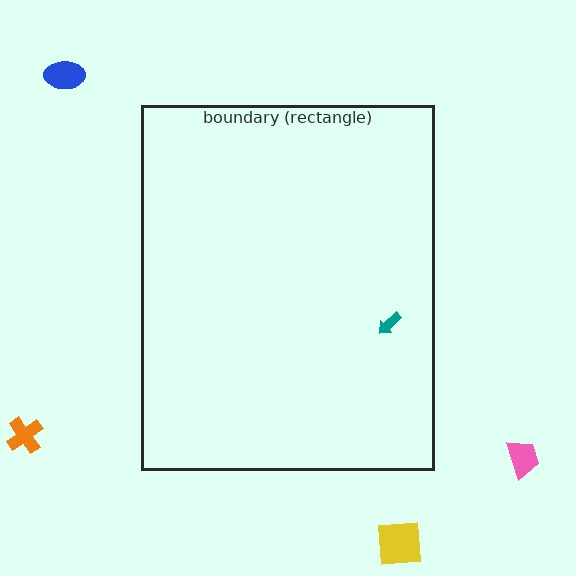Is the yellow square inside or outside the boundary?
Outside.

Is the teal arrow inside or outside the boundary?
Inside.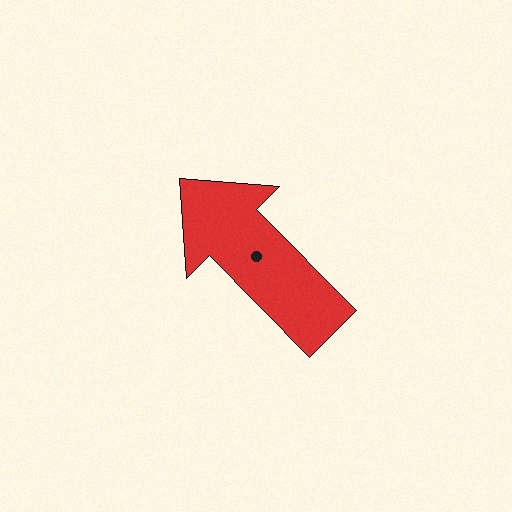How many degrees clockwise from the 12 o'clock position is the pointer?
Approximately 315 degrees.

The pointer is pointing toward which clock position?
Roughly 11 o'clock.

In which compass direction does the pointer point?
Northwest.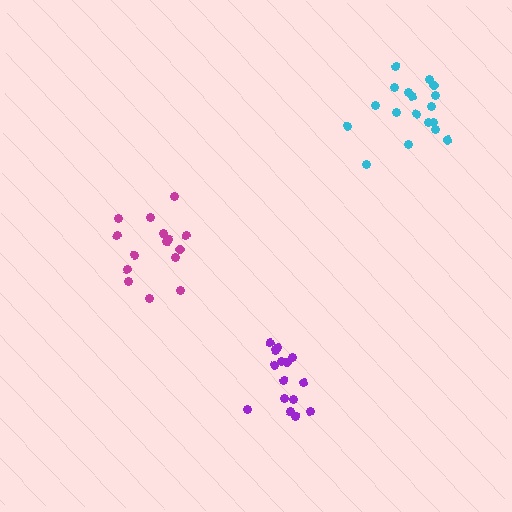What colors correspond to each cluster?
The clusters are colored: magenta, cyan, purple.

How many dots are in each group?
Group 1: 15 dots, Group 2: 18 dots, Group 3: 15 dots (48 total).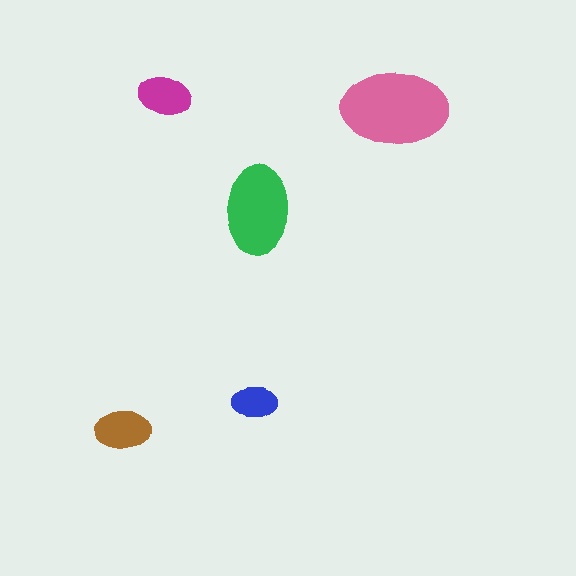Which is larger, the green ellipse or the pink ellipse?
The pink one.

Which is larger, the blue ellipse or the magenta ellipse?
The magenta one.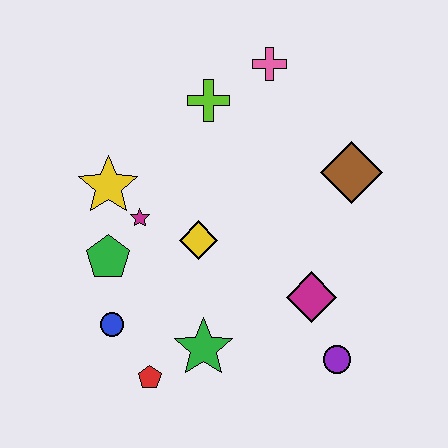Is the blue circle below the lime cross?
Yes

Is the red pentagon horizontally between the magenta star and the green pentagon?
No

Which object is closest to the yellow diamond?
The magenta star is closest to the yellow diamond.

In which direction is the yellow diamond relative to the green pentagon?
The yellow diamond is to the right of the green pentagon.